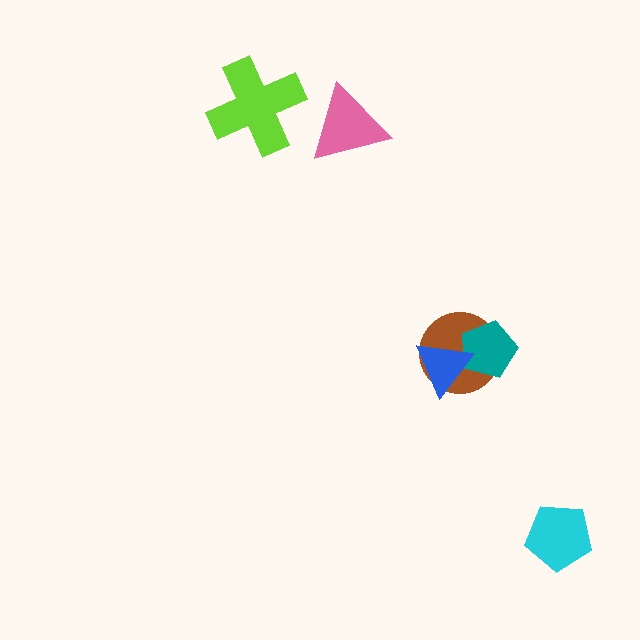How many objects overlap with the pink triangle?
0 objects overlap with the pink triangle.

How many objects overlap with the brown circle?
2 objects overlap with the brown circle.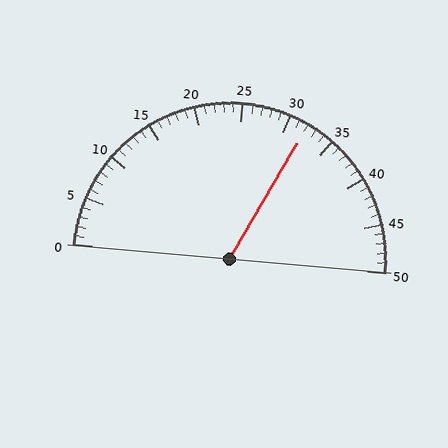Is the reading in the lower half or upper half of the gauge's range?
The reading is in the upper half of the range (0 to 50).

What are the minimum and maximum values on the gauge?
The gauge ranges from 0 to 50.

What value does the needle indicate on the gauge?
The needle indicates approximately 32.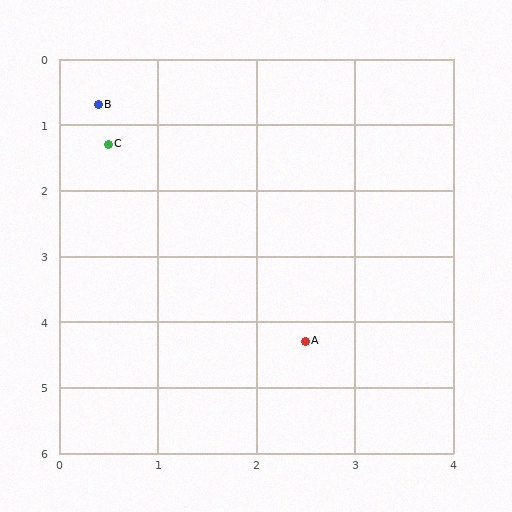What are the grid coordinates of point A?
Point A is at approximately (2.5, 4.3).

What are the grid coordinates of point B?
Point B is at approximately (0.4, 0.7).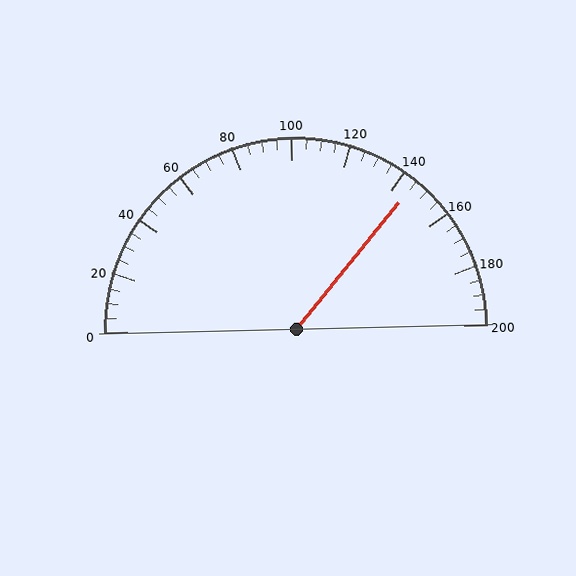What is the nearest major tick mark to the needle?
The nearest major tick mark is 140.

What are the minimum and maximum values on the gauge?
The gauge ranges from 0 to 200.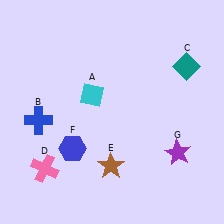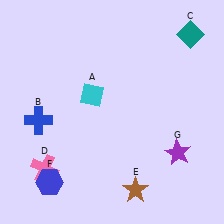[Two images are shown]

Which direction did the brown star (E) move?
The brown star (E) moved right.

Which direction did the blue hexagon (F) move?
The blue hexagon (F) moved down.